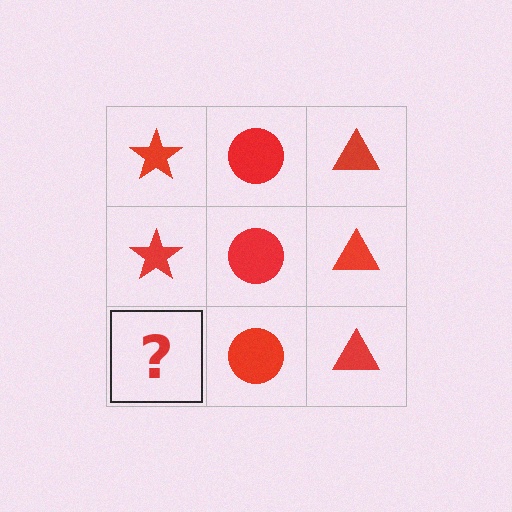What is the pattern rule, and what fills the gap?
The rule is that each column has a consistent shape. The gap should be filled with a red star.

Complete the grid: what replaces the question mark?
The question mark should be replaced with a red star.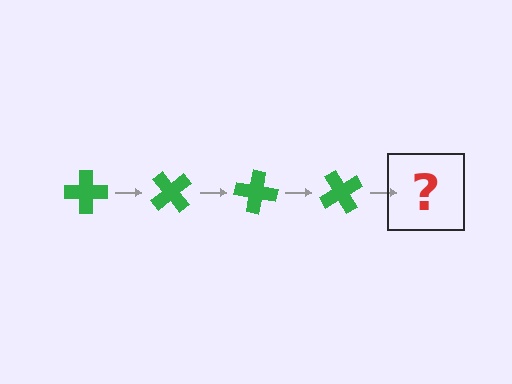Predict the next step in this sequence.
The next step is a green cross rotated 200 degrees.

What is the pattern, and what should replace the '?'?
The pattern is that the cross rotates 50 degrees each step. The '?' should be a green cross rotated 200 degrees.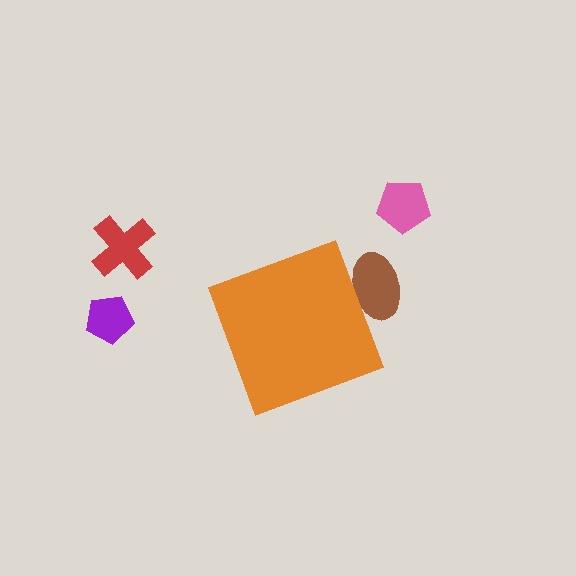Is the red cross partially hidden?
No, the red cross is fully visible.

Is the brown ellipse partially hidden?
Yes, the brown ellipse is partially hidden behind the orange diamond.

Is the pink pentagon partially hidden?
No, the pink pentagon is fully visible.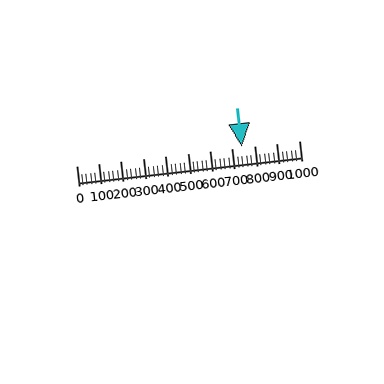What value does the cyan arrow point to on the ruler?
The cyan arrow points to approximately 743.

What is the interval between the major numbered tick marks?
The major tick marks are spaced 100 units apart.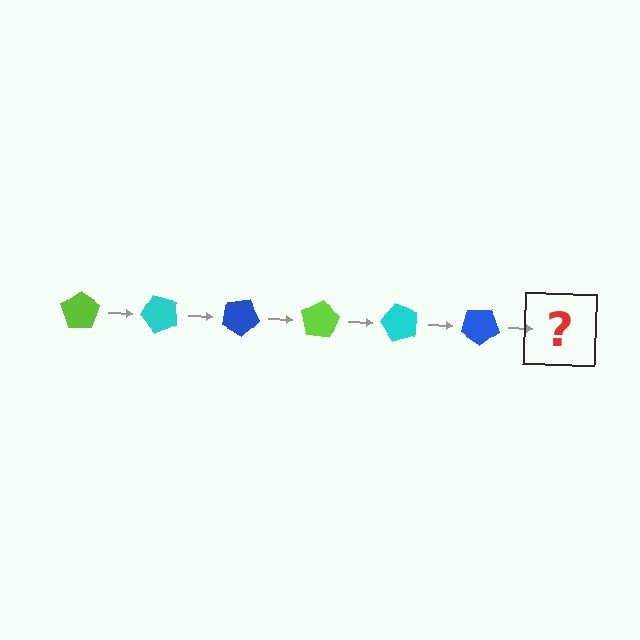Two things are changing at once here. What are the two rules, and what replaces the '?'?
The two rules are that it rotates 50 degrees each step and the color cycles through lime, cyan, and blue. The '?' should be a lime pentagon, rotated 300 degrees from the start.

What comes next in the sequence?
The next element should be a lime pentagon, rotated 300 degrees from the start.